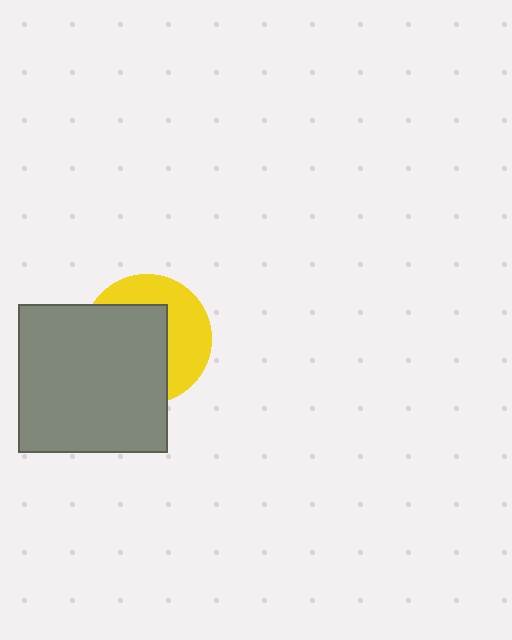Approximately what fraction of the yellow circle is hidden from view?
Roughly 57% of the yellow circle is hidden behind the gray square.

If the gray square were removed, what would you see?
You would see the complete yellow circle.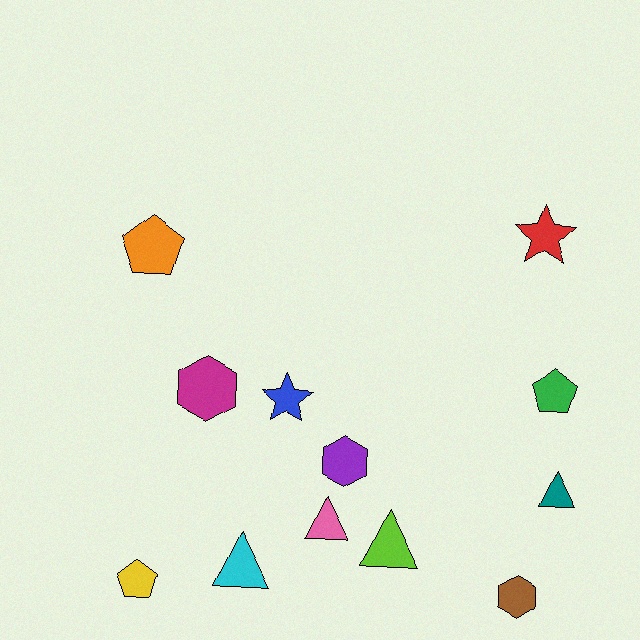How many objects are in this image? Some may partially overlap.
There are 12 objects.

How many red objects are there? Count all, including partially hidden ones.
There is 1 red object.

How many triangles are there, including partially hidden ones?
There are 4 triangles.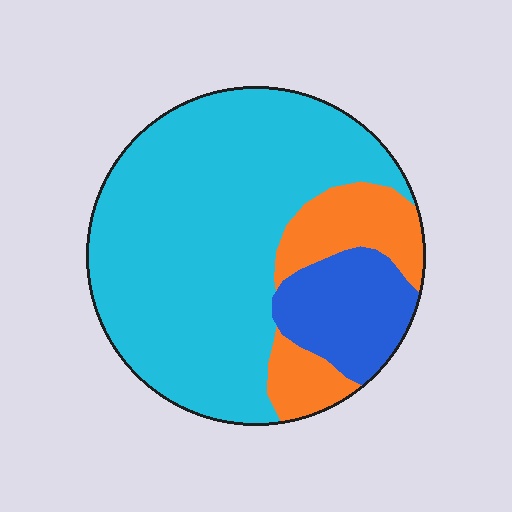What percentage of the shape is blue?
Blue takes up about one sixth (1/6) of the shape.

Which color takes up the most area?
Cyan, at roughly 70%.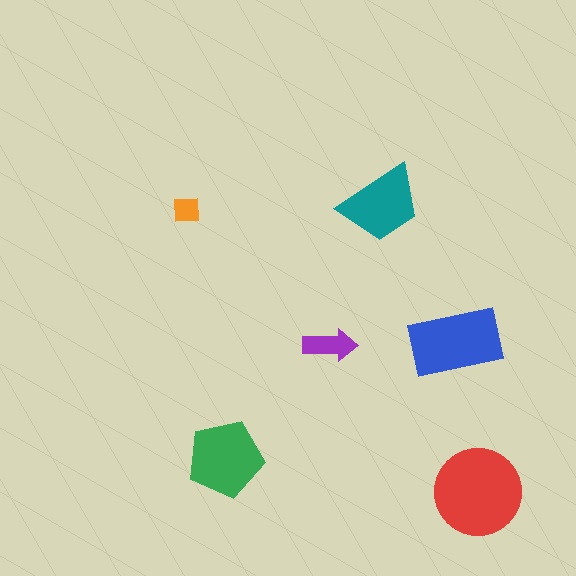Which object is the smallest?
The orange square.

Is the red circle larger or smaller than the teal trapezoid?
Larger.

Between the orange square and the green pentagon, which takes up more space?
The green pentagon.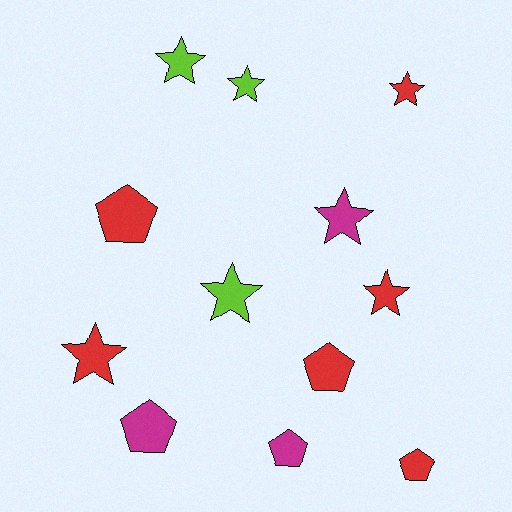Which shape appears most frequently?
Star, with 7 objects.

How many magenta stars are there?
There is 1 magenta star.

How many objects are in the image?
There are 12 objects.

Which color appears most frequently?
Red, with 6 objects.